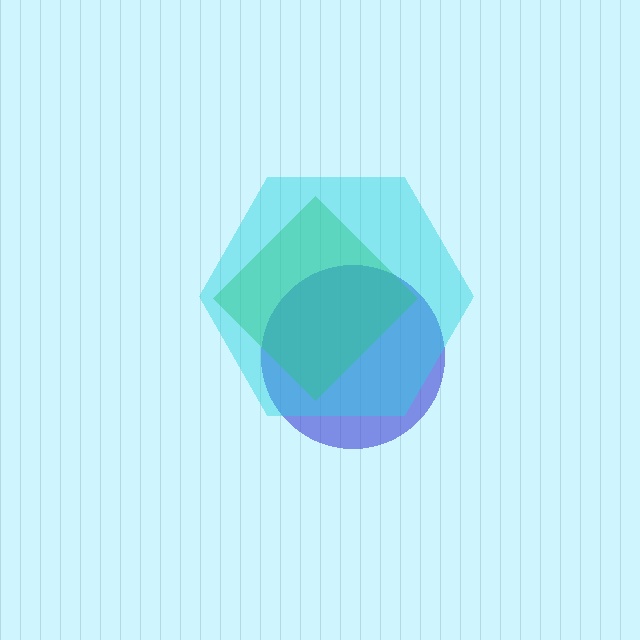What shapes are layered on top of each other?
The layered shapes are: a blue circle, a green diamond, a cyan hexagon.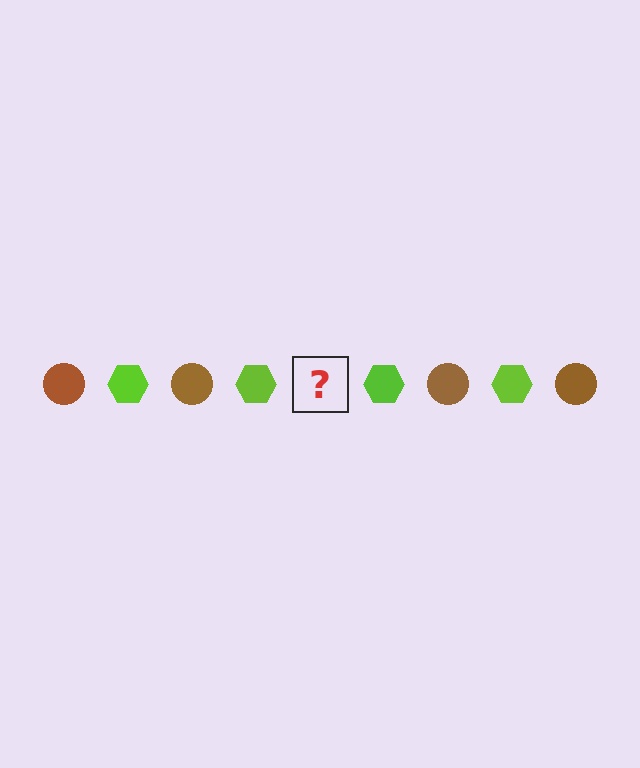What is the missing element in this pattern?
The missing element is a brown circle.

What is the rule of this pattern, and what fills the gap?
The rule is that the pattern alternates between brown circle and lime hexagon. The gap should be filled with a brown circle.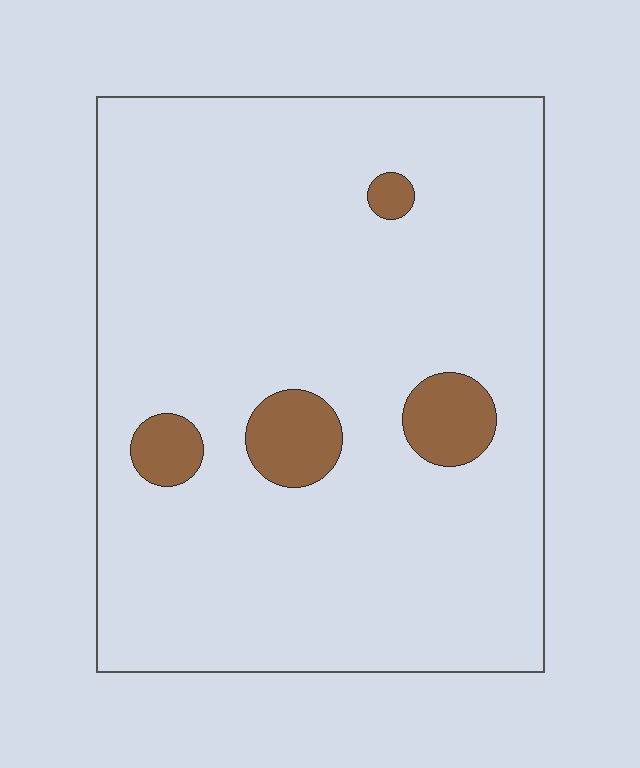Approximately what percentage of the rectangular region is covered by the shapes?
Approximately 10%.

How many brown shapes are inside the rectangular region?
4.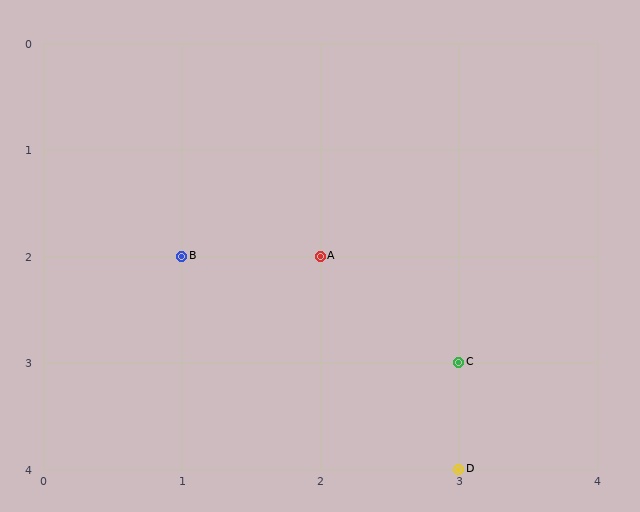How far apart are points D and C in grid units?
Points D and C are 1 row apart.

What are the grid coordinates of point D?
Point D is at grid coordinates (3, 4).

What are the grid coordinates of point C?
Point C is at grid coordinates (3, 3).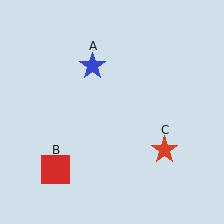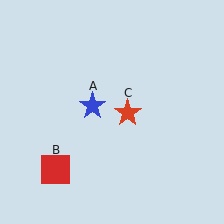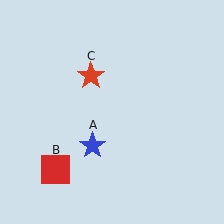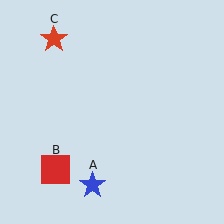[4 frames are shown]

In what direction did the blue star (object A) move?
The blue star (object A) moved down.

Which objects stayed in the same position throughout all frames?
Red square (object B) remained stationary.